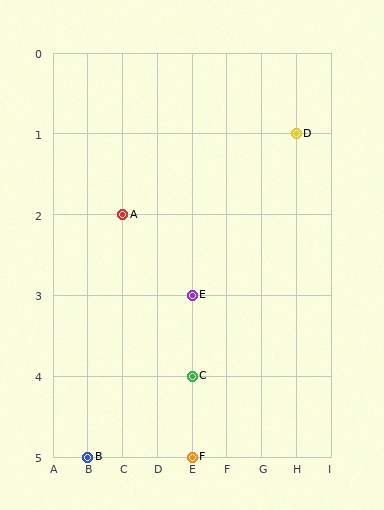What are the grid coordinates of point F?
Point F is at grid coordinates (E, 5).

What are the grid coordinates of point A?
Point A is at grid coordinates (C, 2).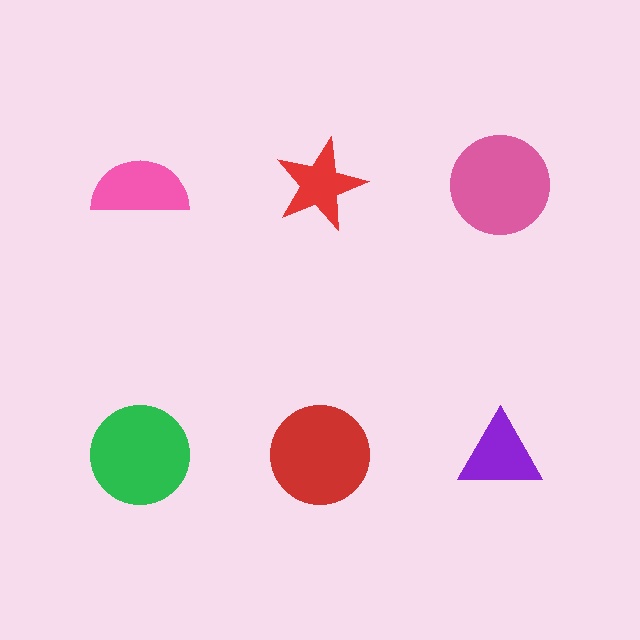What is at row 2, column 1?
A green circle.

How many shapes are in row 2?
3 shapes.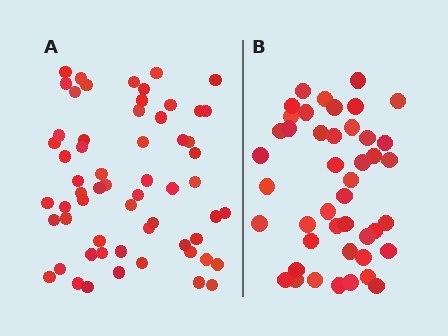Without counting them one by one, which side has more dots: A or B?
Region A (the left region) has more dots.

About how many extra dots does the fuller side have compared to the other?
Region A has approximately 15 more dots than region B.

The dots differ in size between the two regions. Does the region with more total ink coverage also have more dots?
No. Region B has more total ink coverage because its dots are larger, but region A actually contains more individual dots. Total area can be misleading — the number of items is what matters here.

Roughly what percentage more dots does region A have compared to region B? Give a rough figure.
About 35% more.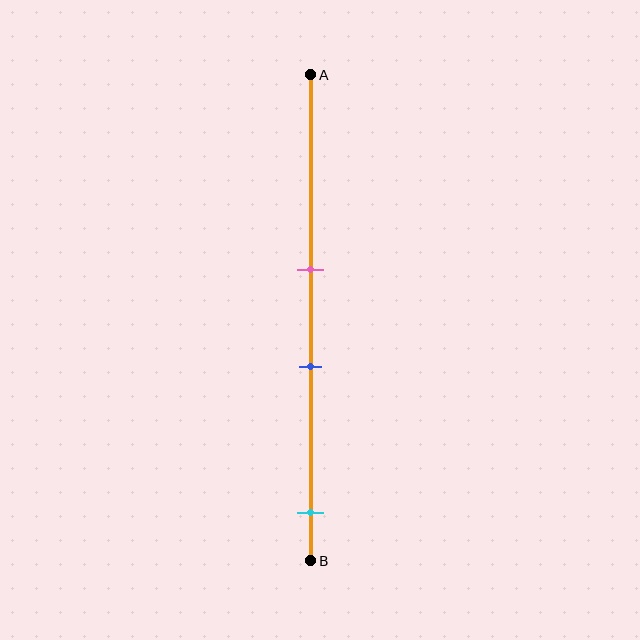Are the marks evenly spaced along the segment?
No, the marks are not evenly spaced.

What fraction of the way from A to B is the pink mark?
The pink mark is approximately 40% (0.4) of the way from A to B.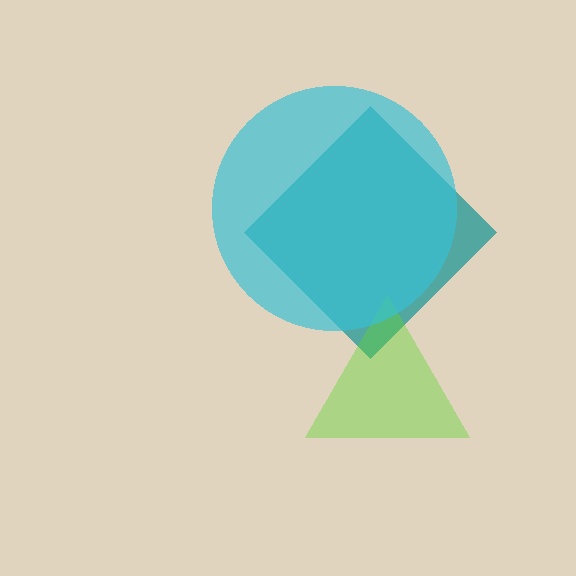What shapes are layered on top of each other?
The layered shapes are: a teal diamond, a lime triangle, a cyan circle.